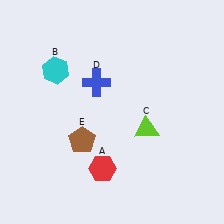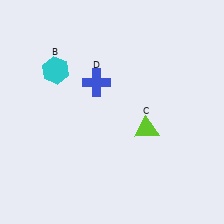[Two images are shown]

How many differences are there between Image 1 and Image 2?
There are 2 differences between the two images.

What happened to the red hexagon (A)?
The red hexagon (A) was removed in Image 2. It was in the bottom-left area of Image 1.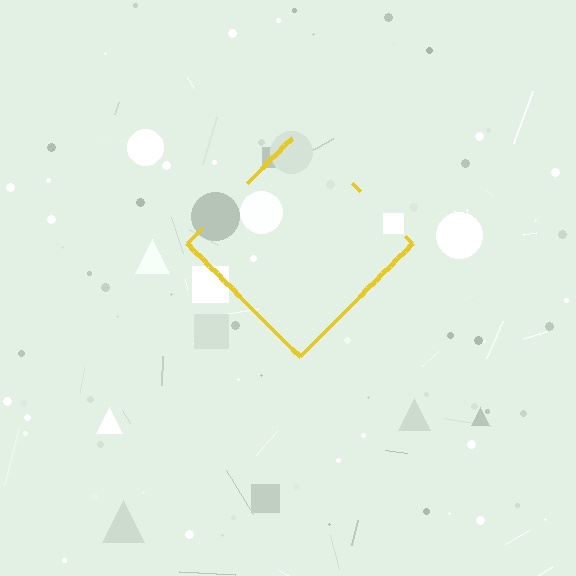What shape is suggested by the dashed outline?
The dashed outline suggests a diamond.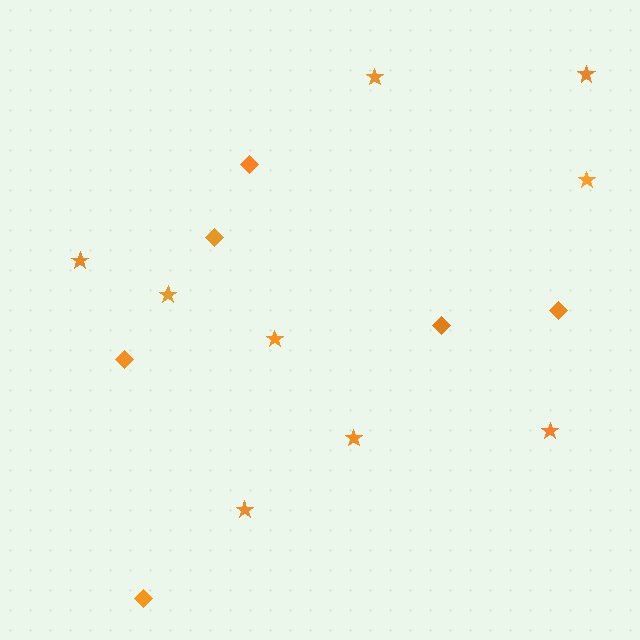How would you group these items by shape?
There are 2 groups: one group of stars (9) and one group of diamonds (6).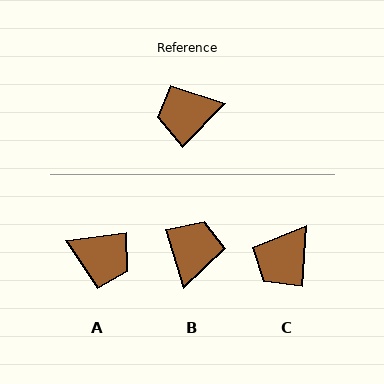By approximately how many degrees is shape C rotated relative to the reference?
Approximately 40 degrees counter-clockwise.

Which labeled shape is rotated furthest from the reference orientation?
A, about 141 degrees away.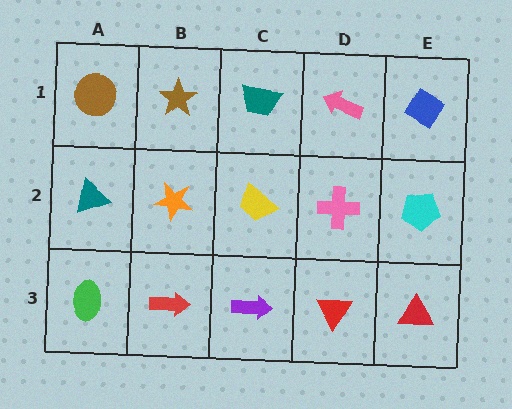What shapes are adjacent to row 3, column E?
A cyan pentagon (row 2, column E), a red triangle (row 3, column D).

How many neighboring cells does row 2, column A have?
3.